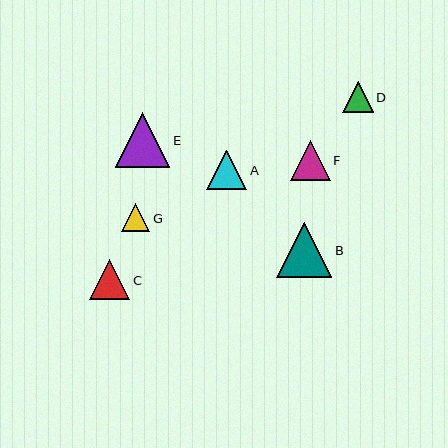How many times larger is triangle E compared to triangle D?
Triangle E is approximately 1.8 times the size of triangle D.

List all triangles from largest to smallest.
From largest to smallest: B, E, F, A, C, D, G.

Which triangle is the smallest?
Triangle G is the smallest with a size of approximately 28 pixels.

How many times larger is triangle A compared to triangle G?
Triangle A is approximately 1.4 times the size of triangle G.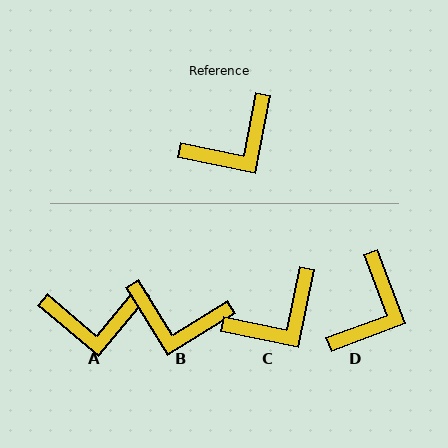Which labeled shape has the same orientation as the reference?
C.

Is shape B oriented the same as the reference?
No, it is off by about 47 degrees.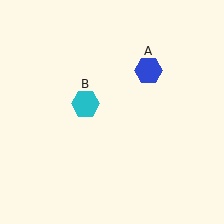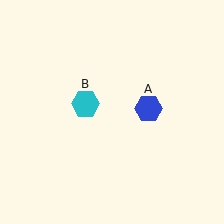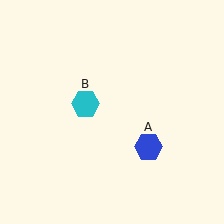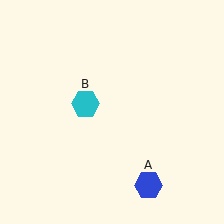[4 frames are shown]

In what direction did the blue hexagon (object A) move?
The blue hexagon (object A) moved down.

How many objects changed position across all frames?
1 object changed position: blue hexagon (object A).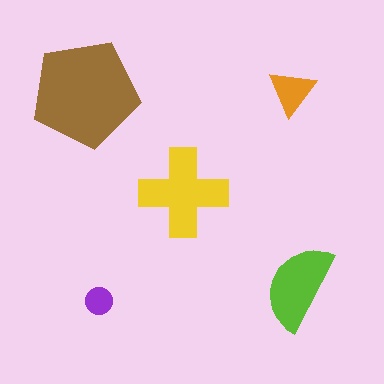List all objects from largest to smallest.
The brown pentagon, the yellow cross, the lime semicircle, the orange triangle, the purple circle.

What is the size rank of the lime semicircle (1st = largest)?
3rd.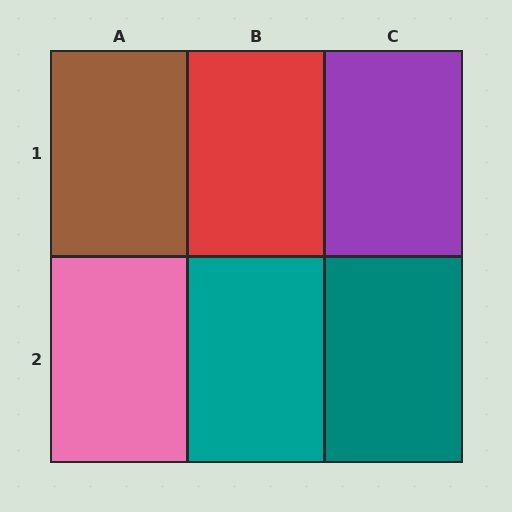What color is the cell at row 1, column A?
Brown.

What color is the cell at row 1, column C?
Purple.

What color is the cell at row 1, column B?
Red.